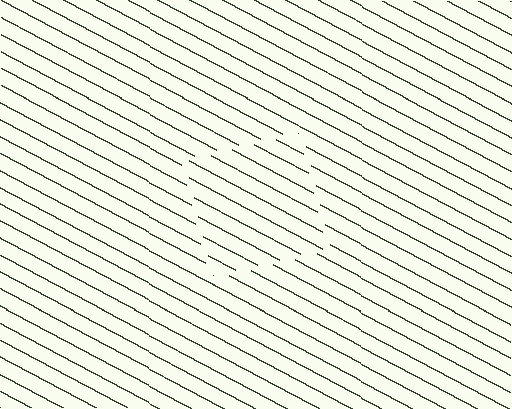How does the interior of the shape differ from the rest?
The interior of the shape contains the same grating, shifted by half a period — the contour is defined by the phase discontinuity where line-ends from the inner and outer gratings abut.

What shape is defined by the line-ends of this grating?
An illusory square. The interior of the shape contains the same grating, shifted by half a period — the contour is defined by the phase discontinuity where line-ends from the inner and outer gratings abut.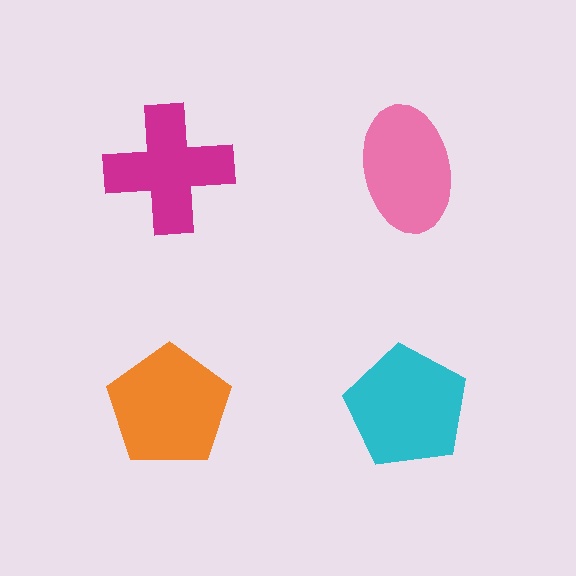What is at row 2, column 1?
An orange pentagon.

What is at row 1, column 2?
A pink ellipse.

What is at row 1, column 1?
A magenta cross.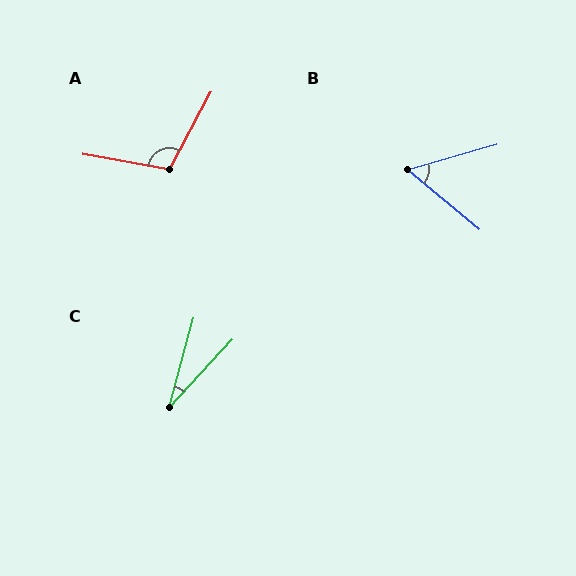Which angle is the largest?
A, at approximately 108 degrees.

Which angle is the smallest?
C, at approximately 28 degrees.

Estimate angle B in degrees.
Approximately 56 degrees.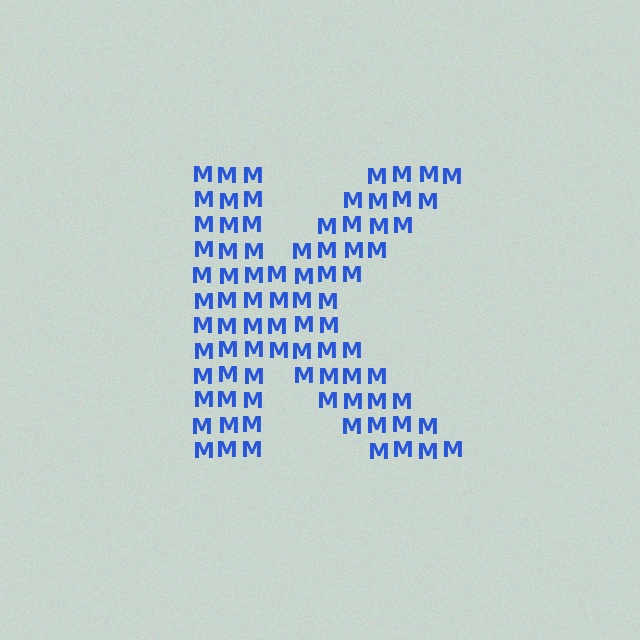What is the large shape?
The large shape is the letter K.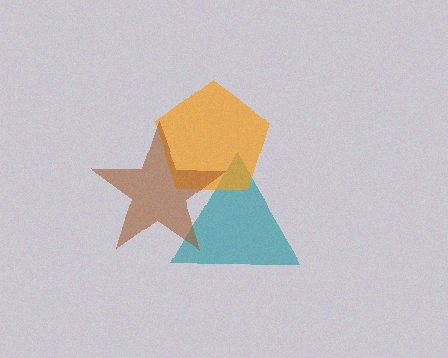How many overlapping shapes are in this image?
There are 3 overlapping shapes in the image.